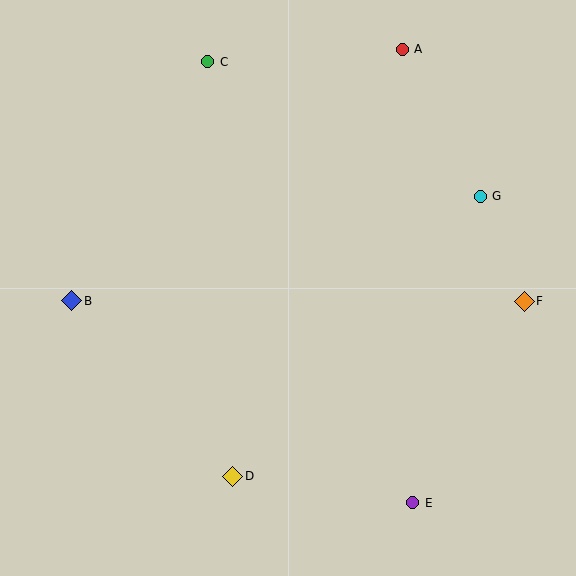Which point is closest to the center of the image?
Point D at (233, 476) is closest to the center.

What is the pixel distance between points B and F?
The distance between B and F is 452 pixels.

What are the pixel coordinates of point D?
Point D is at (233, 476).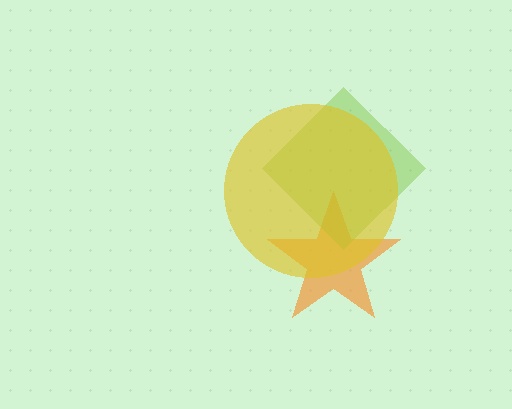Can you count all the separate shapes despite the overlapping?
Yes, there are 3 separate shapes.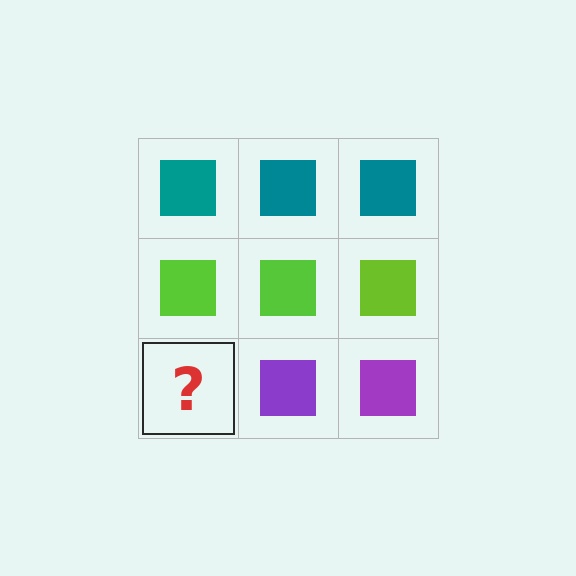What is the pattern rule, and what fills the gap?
The rule is that each row has a consistent color. The gap should be filled with a purple square.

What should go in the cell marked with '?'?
The missing cell should contain a purple square.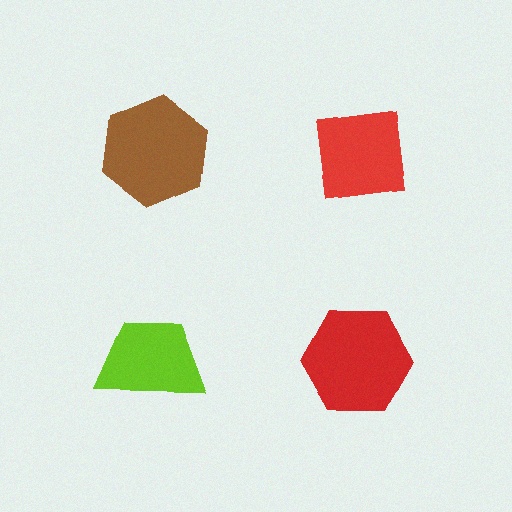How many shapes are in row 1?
2 shapes.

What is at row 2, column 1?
A lime trapezoid.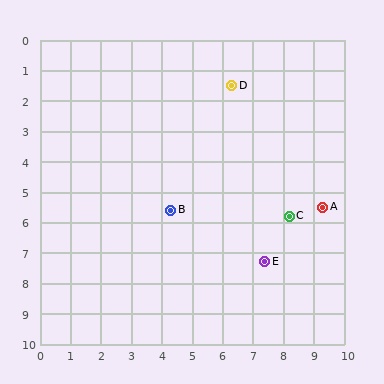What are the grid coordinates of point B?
Point B is at approximately (4.3, 5.6).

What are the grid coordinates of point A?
Point A is at approximately (9.3, 5.5).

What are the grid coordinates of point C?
Point C is at approximately (8.2, 5.8).